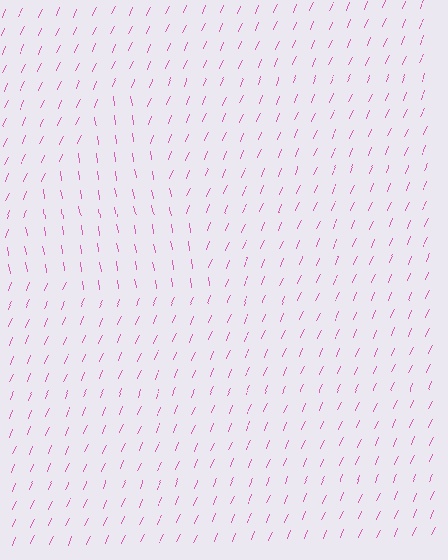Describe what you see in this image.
The image is filled with small pink line segments. A triangle region in the image has lines oriented differently from the surrounding lines, creating a visible texture boundary.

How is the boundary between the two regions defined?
The boundary is defined purely by a change in line orientation (approximately 34 degrees difference). All lines are the same color and thickness.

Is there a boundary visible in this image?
Yes, there is a texture boundary formed by a change in line orientation.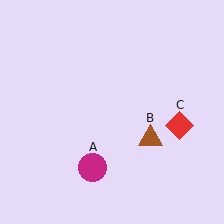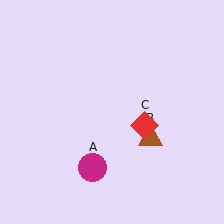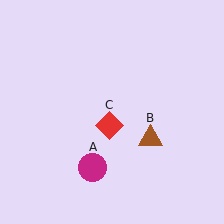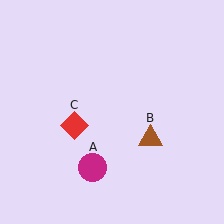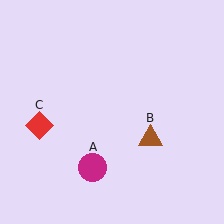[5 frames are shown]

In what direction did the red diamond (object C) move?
The red diamond (object C) moved left.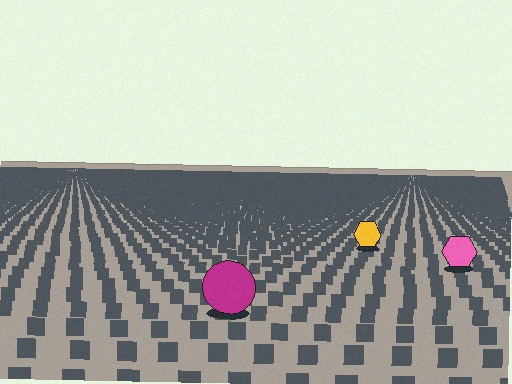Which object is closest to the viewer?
The magenta circle is closest. The texture marks near it are larger and more spread out.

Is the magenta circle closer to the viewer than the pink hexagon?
Yes. The magenta circle is closer — you can tell from the texture gradient: the ground texture is coarser near it.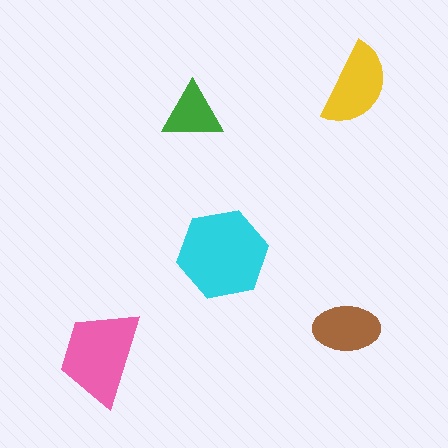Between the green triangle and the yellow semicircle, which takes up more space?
The yellow semicircle.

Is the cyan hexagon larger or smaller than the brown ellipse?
Larger.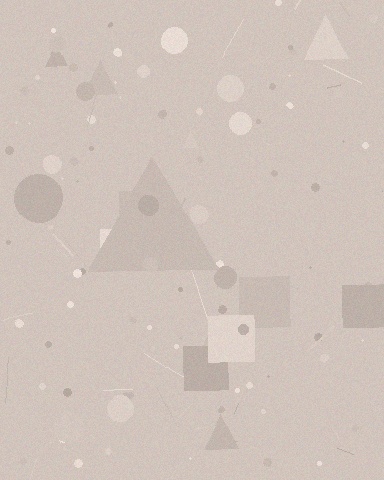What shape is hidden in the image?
A triangle is hidden in the image.